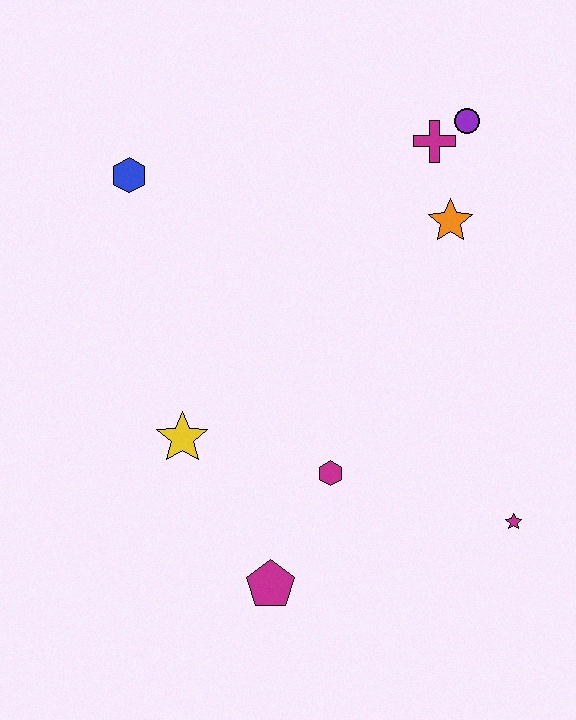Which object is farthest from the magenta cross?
The magenta pentagon is farthest from the magenta cross.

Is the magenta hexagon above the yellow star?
No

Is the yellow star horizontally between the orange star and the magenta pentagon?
No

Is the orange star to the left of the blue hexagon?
No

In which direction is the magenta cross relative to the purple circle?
The magenta cross is to the left of the purple circle.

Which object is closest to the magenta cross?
The purple circle is closest to the magenta cross.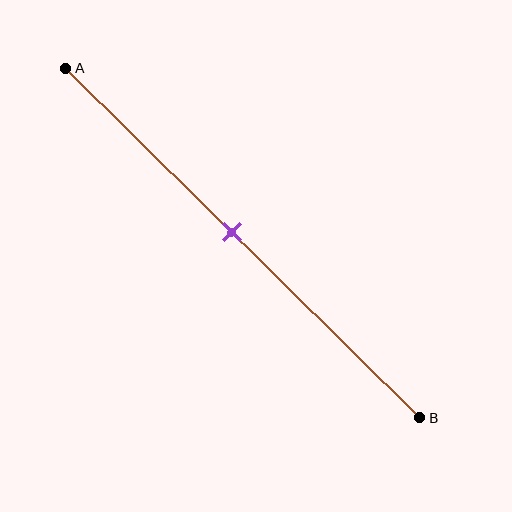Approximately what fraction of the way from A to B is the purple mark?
The purple mark is approximately 45% of the way from A to B.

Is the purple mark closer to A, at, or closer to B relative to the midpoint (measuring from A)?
The purple mark is closer to point A than the midpoint of segment AB.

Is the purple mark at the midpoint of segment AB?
No, the mark is at about 45% from A, not at the 50% midpoint.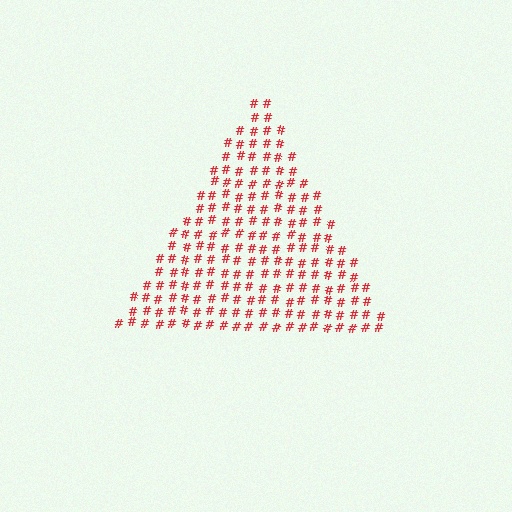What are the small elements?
The small elements are hash symbols.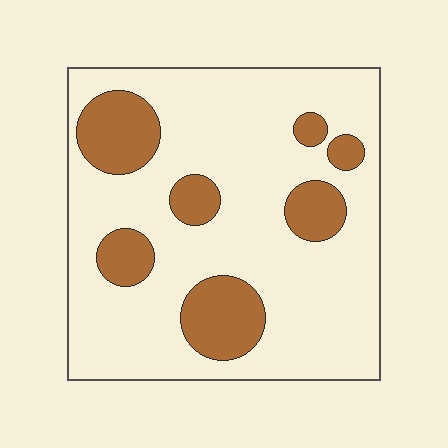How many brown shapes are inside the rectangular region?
7.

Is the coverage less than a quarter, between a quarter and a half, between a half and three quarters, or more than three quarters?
Less than a quarter.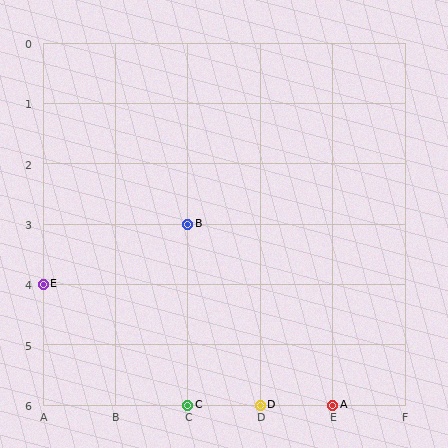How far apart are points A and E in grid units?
Points A and E are 4 columns and 2 rows apart (about 4.5 grid units diagonally).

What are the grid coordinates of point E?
Point E is at grid coordinates (A, 4).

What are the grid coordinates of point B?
Point B is at grid coordinates (C, 3).